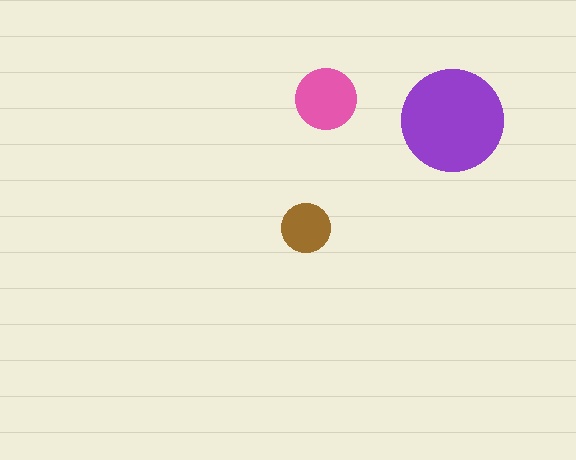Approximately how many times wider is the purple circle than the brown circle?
About 2 times wider.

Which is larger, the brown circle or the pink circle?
The pink one.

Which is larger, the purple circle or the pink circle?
The purple one.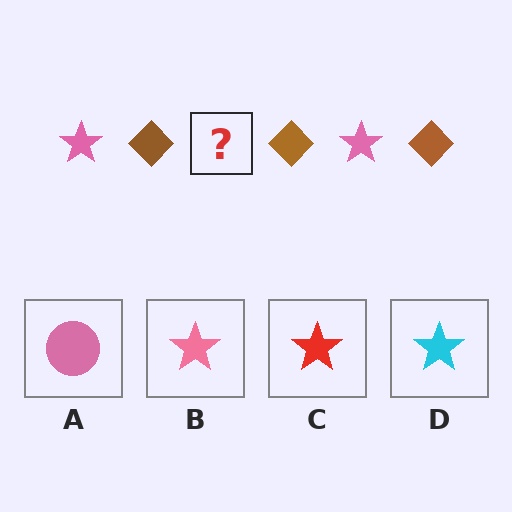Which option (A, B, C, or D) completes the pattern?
B.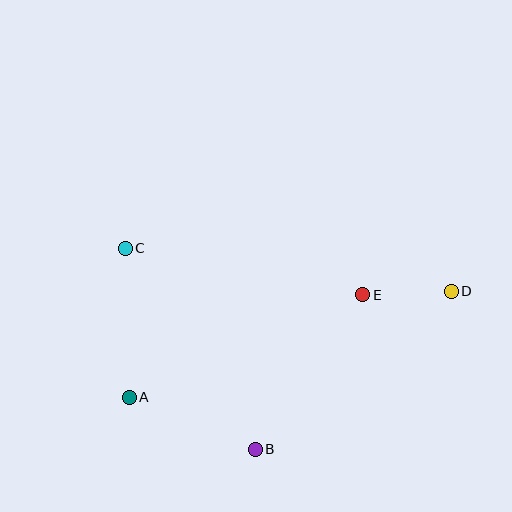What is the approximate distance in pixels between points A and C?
The distance between A and C is approximately 149 pixels.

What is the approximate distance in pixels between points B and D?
The distance between B and D is approximately 252 pixels.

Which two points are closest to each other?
Points D and E are closest to each other.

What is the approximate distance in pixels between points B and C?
The distance between B and C is approximately 239 pixels.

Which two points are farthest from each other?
Points A and D are farthest from each other.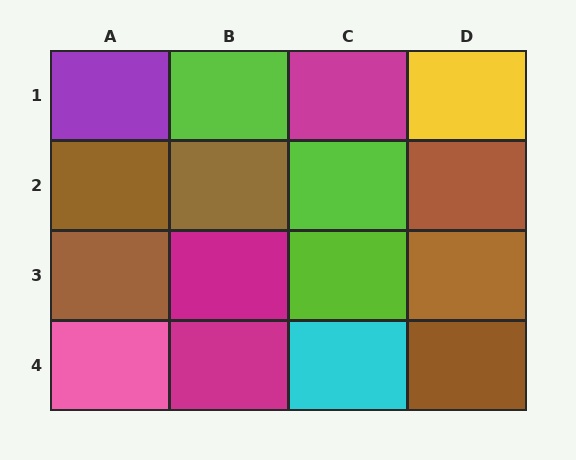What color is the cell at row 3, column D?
Brown.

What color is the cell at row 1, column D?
Yellow.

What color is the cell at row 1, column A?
Purple.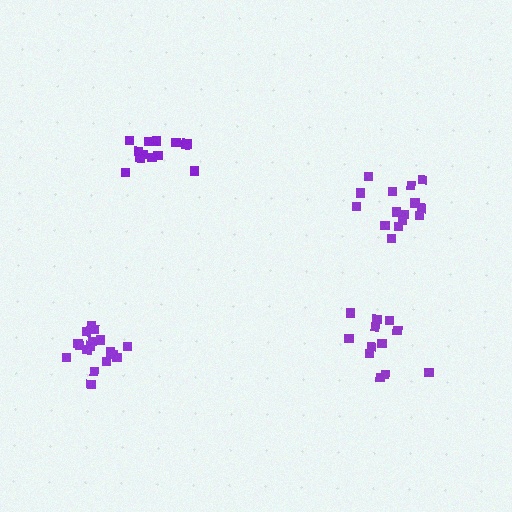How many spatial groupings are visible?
There are 4 spatial groupings.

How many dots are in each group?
Group 1: 13 dots, Group 2: 12 dots, Group 3: 15 dots, Group 4: 17 dots (57 total).